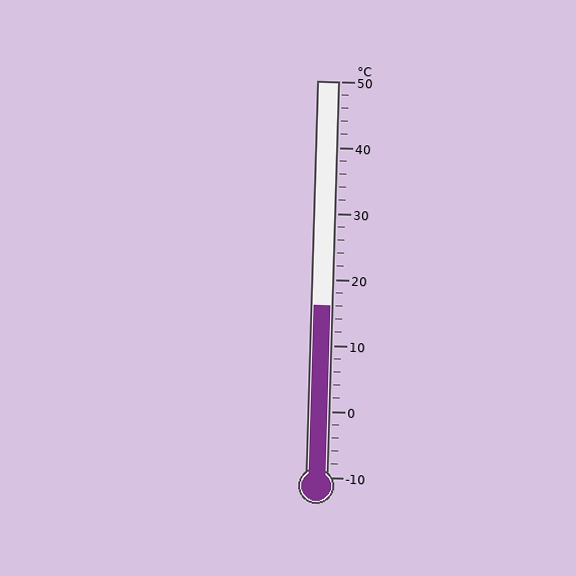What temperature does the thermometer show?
The thermometer shows approximately 16°C.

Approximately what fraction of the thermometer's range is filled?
The thermometer is filled to approximately 45% of its range.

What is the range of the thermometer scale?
The thermometer scale ranges from -10°C to 50°C.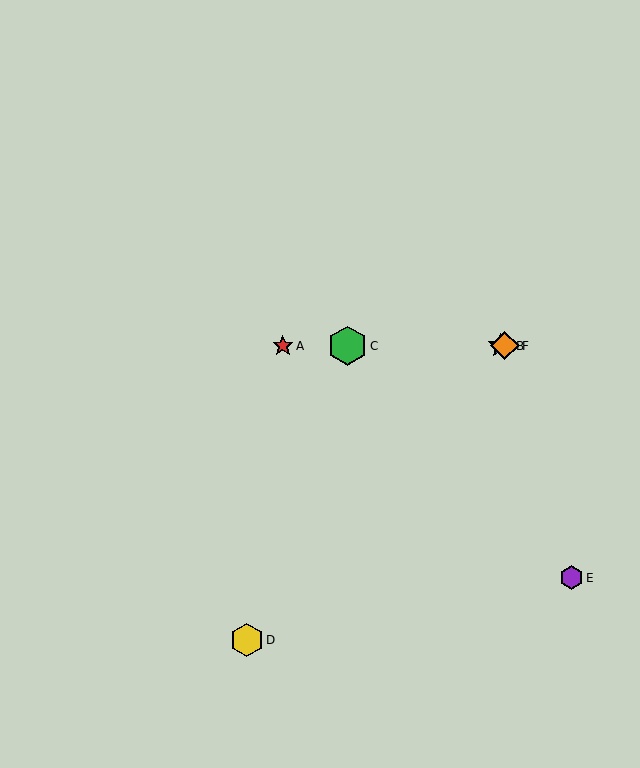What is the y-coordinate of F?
Object F is at y≈346.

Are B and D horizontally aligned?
No, B is at y≈346 and D is at y≈640.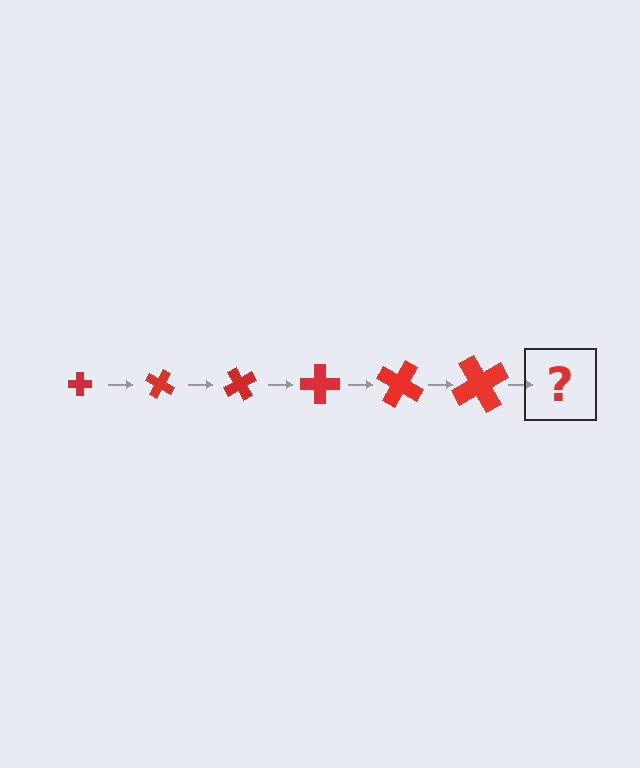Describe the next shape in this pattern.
It should be a cross, larger than the previous one and rotated 180 degrees from the start.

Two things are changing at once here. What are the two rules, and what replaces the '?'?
The two rules are that the cross grows larger each step and it rotates 30 degrees each step. The '?' should be a cross, larger than the previous one and rotated 180 degrees from the start.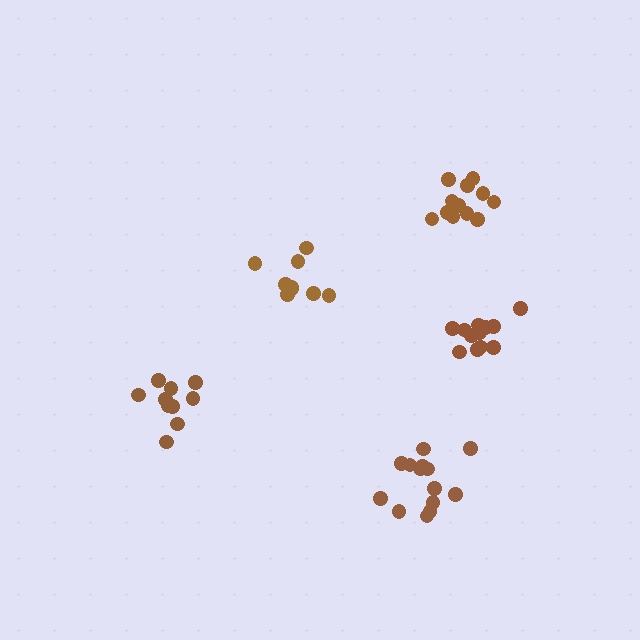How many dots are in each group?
Group 1: 10 dots, Group 2: 12 dots, Group 3: 9 dots, Group 4: 14 dots, Group 5: 13 dots (58 total).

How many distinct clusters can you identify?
There are 5 distinct clusters.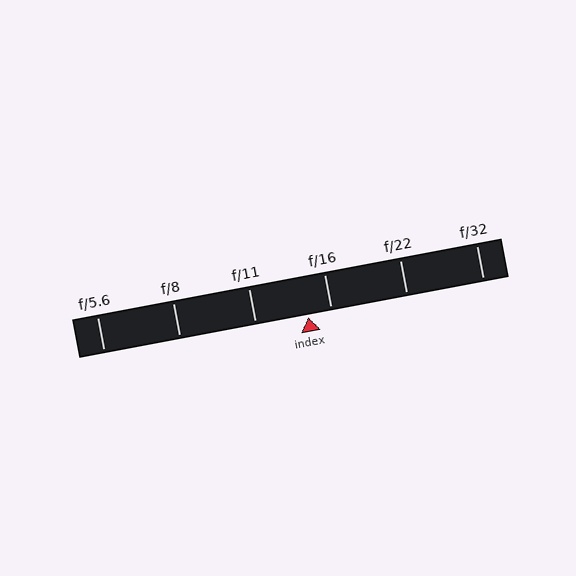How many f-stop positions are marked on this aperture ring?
There are 6 f-stop positions marked.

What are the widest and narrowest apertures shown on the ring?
The widest aperture shown is f/5.6 and the narrowest is f/32.